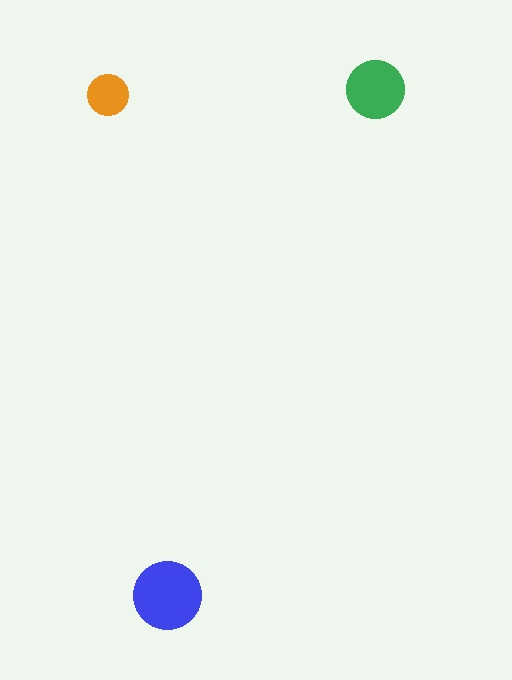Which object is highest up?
The green circle is topmost.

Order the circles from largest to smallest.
the blue one, the green one, the orange one.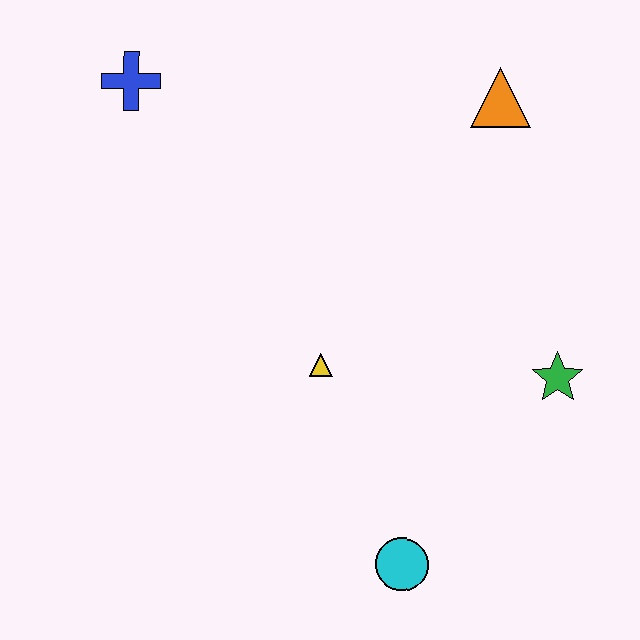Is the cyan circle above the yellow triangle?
No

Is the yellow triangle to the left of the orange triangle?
Yes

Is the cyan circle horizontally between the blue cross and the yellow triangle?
No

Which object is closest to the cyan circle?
The yellow triangle is closest to the cyan circle.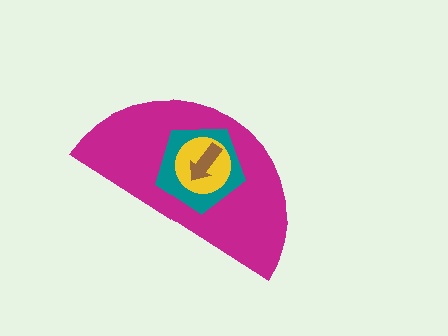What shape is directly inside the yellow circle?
The brown arrow.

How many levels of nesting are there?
4.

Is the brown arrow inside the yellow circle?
Yes.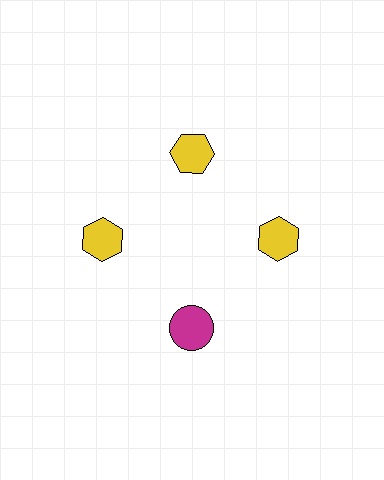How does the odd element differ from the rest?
It differs in both color (magenta instead of yellow) and shape (circle instead of hexagon).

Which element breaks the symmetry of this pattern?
The magenta circle at roughly the 6 o'clock position breaks the symmetry. All other shapes are yellow hexagons.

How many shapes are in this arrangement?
There are 4 shapes arranged in a ring pattern.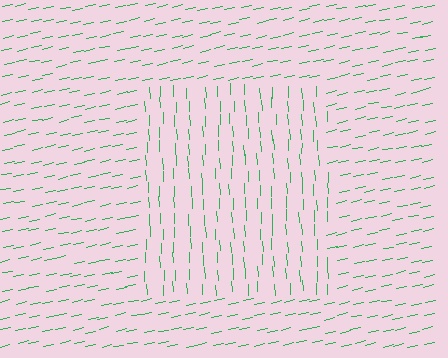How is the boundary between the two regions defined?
The boundary is defined purely by a change in line orientation (approximately 80 degrees difference). All lines are the same color and thickness.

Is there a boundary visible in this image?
Yes, there is a texture boundary formed by a change in line orientation.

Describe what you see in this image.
The image is filled with small green line segments. A rectangle region in the image has lines oriented differently from the surrounding lines, creating a visible texture boundary.